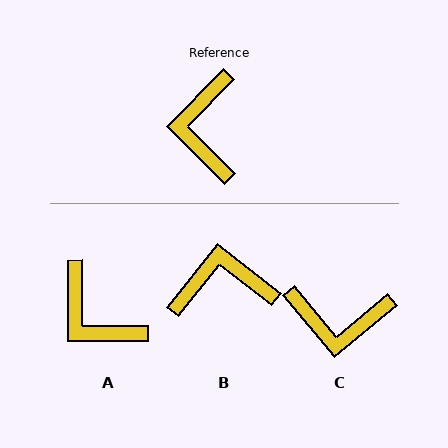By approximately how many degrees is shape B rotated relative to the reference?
Approximately 84 degrees clockwise.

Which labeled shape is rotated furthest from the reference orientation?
C, about 85 degrees away.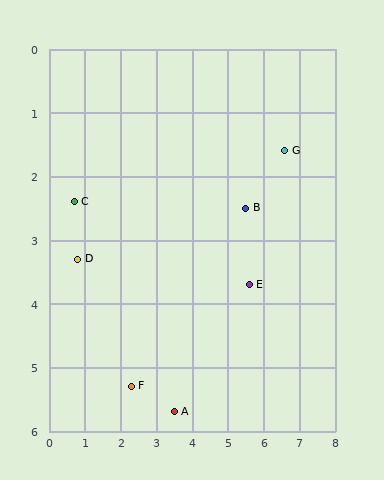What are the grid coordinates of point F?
Point F is at approximately (2.3, 5.3).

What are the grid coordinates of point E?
Point E is at approximately (5.6, 3.7).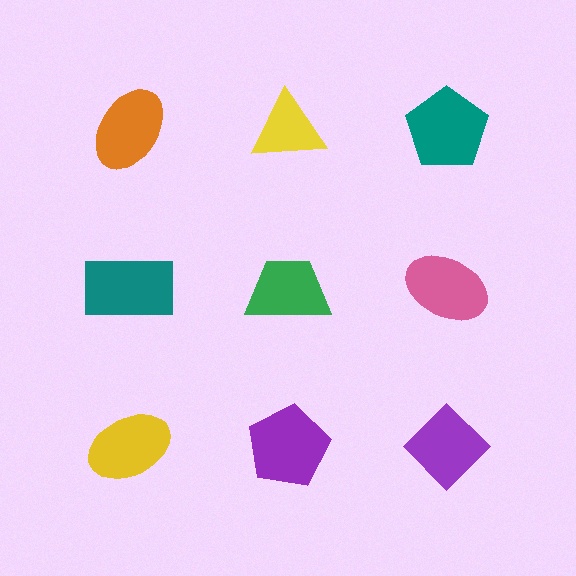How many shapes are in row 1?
3 shapes.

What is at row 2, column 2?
A green trapezoid.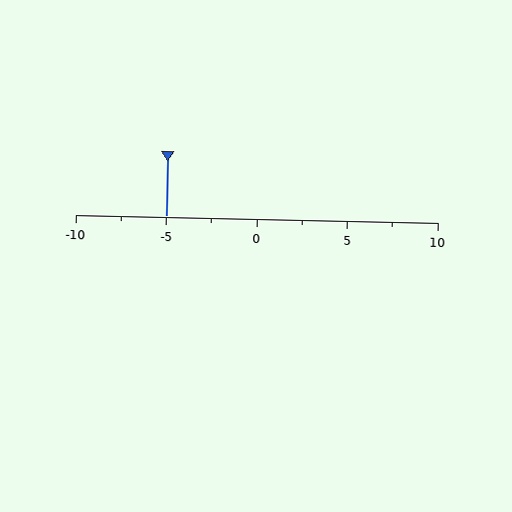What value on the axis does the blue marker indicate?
The marker indicates approximately -5.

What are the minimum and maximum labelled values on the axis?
The axis runs from -10 to 10.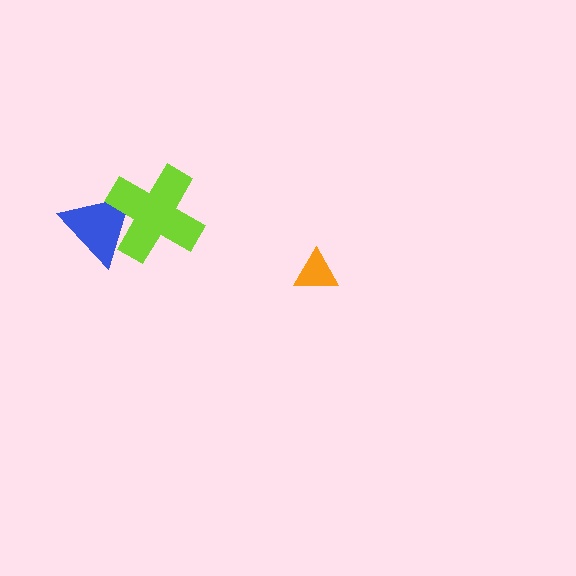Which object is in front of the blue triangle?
The lime cross is in front of the blue triangle.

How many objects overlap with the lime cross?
1 object overlaps with the lime cross.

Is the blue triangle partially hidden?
Yes, it is partially covered by another shape.